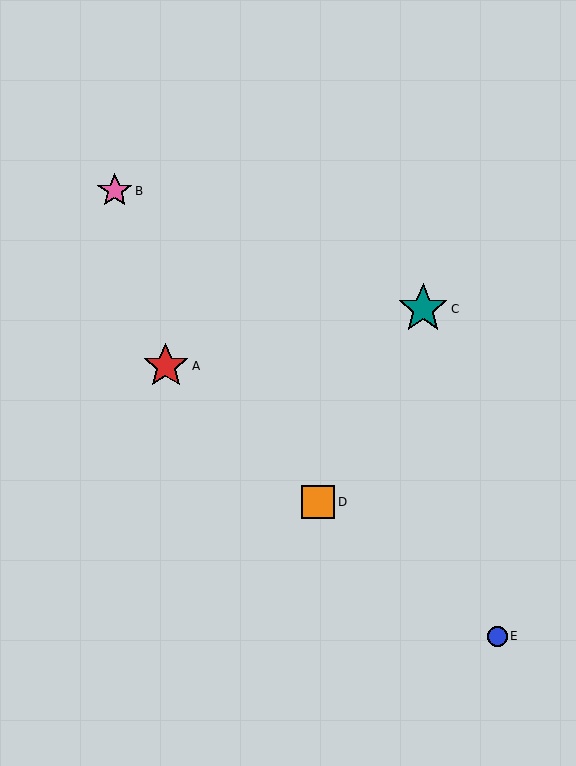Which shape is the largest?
The teal star (labeled C) is the largest.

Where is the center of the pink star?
The center of the pink star is at (115, 191).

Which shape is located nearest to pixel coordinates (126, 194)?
The pink star (labeled B) at (115, 191) is nearest to that location.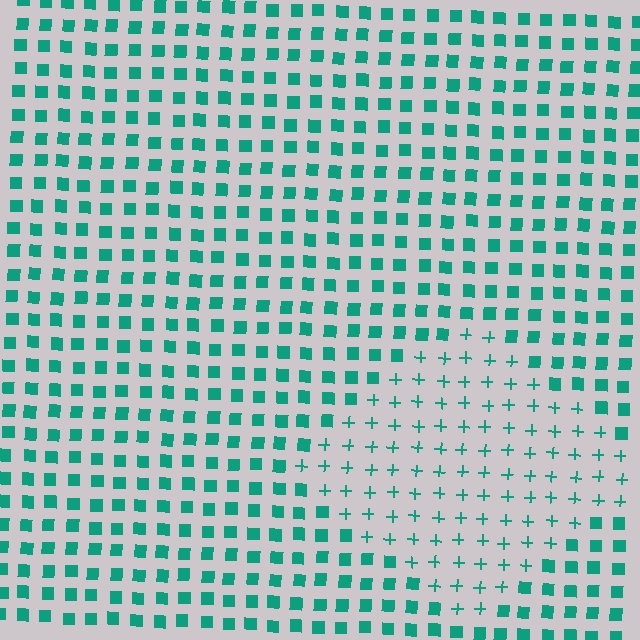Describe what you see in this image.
The image is filled with small teal elements arranged in a uniform grid. A diamond-shaped region contains plus signs, while the surrounding area contains squares. The boundary is defined purely by the change in element shape.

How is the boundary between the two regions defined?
The boundary is defined by a change in element shape: plus signs inside vs. squares outside. All elements share the same color and spacing.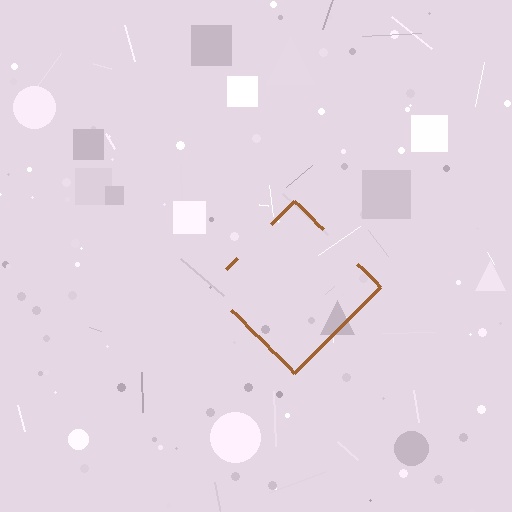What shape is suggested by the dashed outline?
The dashed outline suggests a diamond.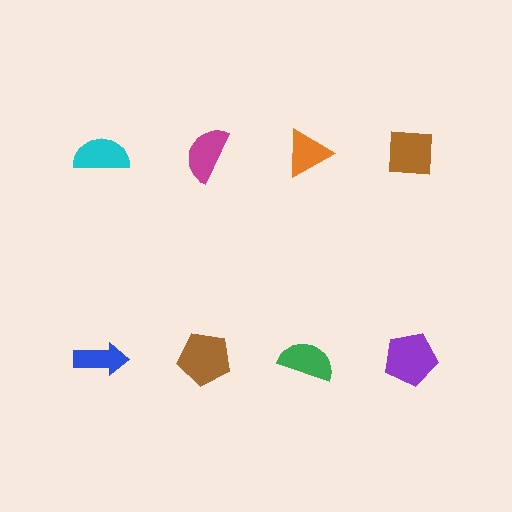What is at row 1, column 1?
A cyan semicircle.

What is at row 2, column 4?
A purple pentagon.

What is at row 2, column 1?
A blue arrow.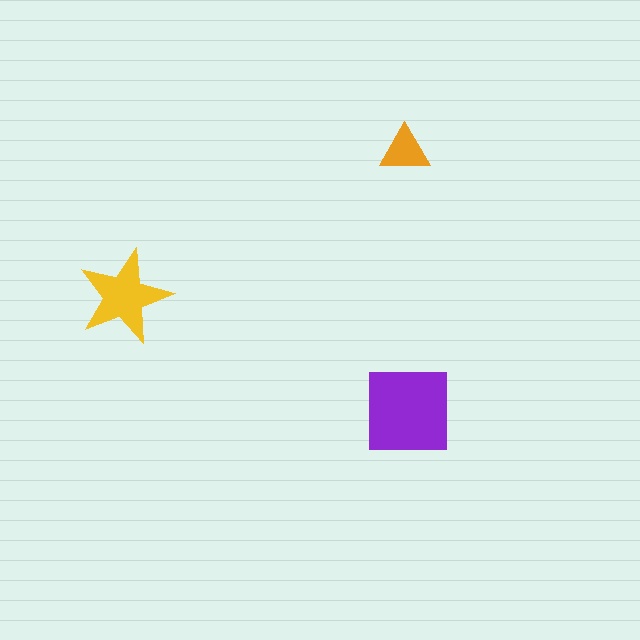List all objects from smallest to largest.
The orange triangle, the yellow star, the purple square.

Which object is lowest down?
The purple square is bottommost.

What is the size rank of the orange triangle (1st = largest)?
3rd.